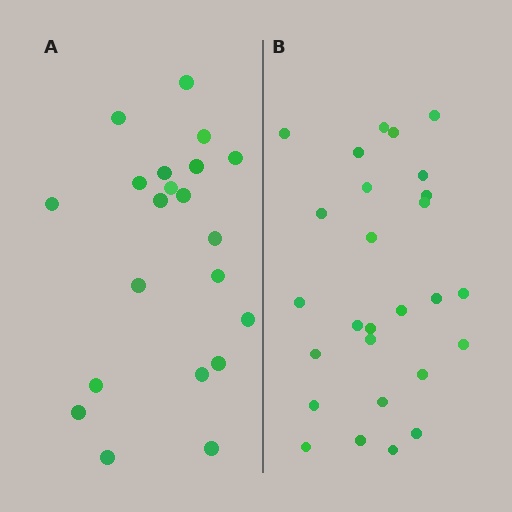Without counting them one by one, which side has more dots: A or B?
Region B (the right region) has more dots.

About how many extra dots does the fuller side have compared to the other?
Region B has about 6 more dots than region A.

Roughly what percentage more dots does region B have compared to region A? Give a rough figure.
About 30% more.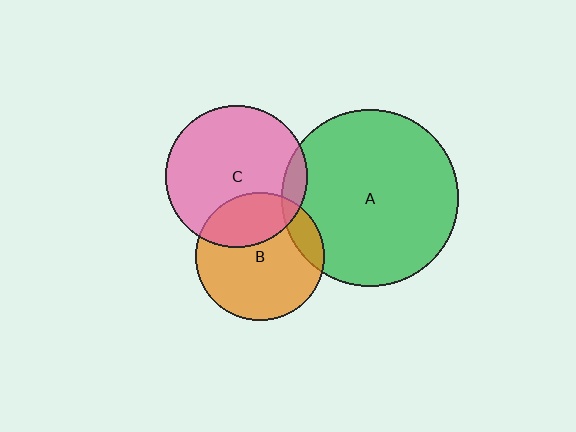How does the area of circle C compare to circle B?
Approximately 1.2 times.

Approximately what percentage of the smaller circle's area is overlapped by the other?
Approximately 10%.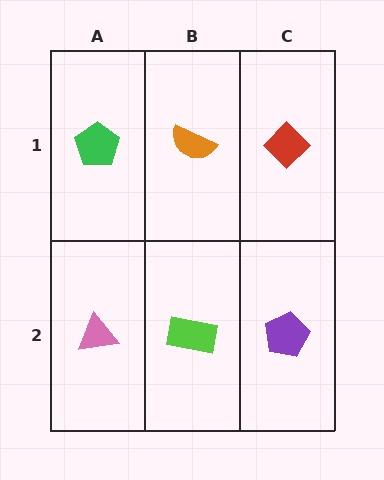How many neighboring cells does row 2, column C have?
2.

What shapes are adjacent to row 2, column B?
An orange semicircle (row 1, column B), a pink triangle (row 2, column A), a purple pentagon (row 2, column C).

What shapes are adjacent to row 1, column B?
A lime rectangle (row 2, column B), a green pentagon (row 1, column A), a red diamond (row 1, column C).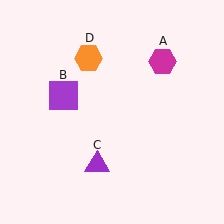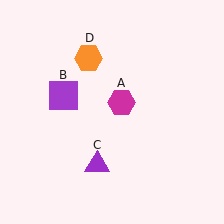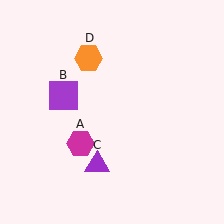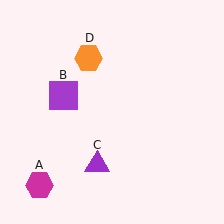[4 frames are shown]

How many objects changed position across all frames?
1 object changed position: magenta hexagon (object A).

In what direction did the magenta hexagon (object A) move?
The magenta hexagon (object A) moved down and to the left.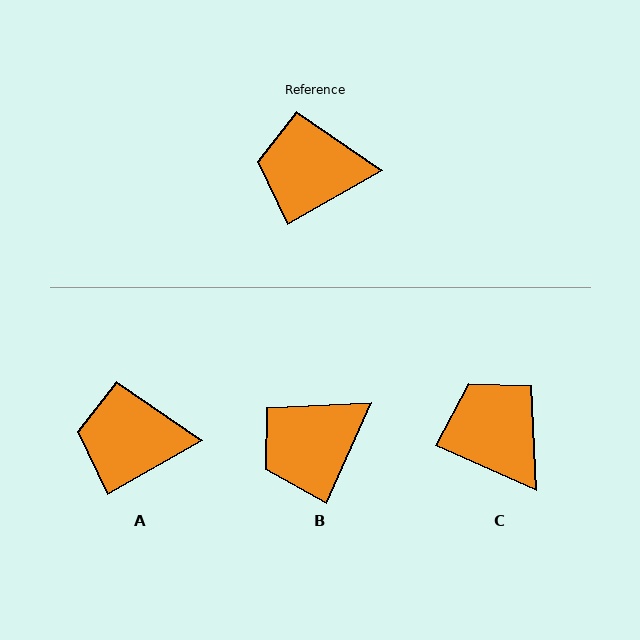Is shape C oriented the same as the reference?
No, it is off by about 53 degrees.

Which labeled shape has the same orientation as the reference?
A.